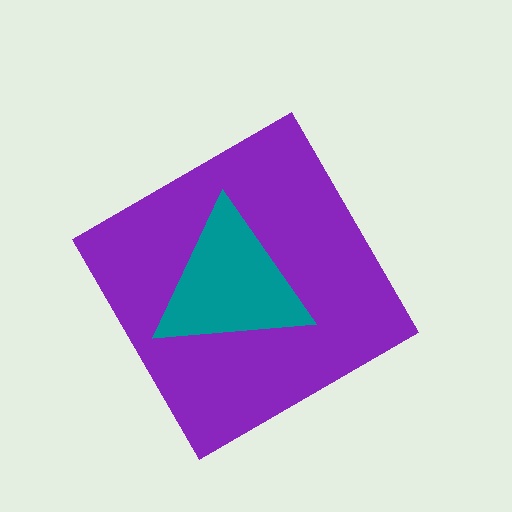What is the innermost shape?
The teal triangle.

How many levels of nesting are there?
2.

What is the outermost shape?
The purple diamond.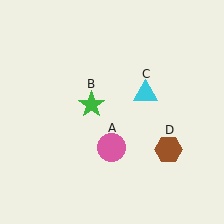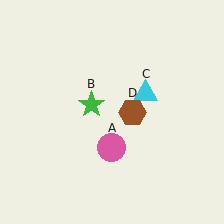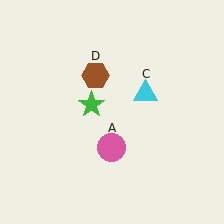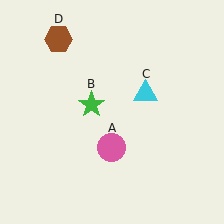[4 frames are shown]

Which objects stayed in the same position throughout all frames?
Pink circle (object A) and green star (object B) and cyan triangle (object C) remained stationary.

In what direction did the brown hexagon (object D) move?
The brown hexagon (object D) moved up and to the left.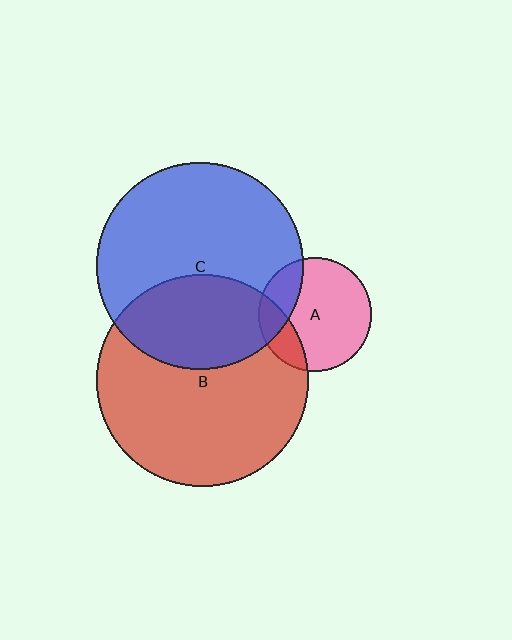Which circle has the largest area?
Circle B (red).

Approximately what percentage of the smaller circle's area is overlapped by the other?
Approximately 20%.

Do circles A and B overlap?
Yes.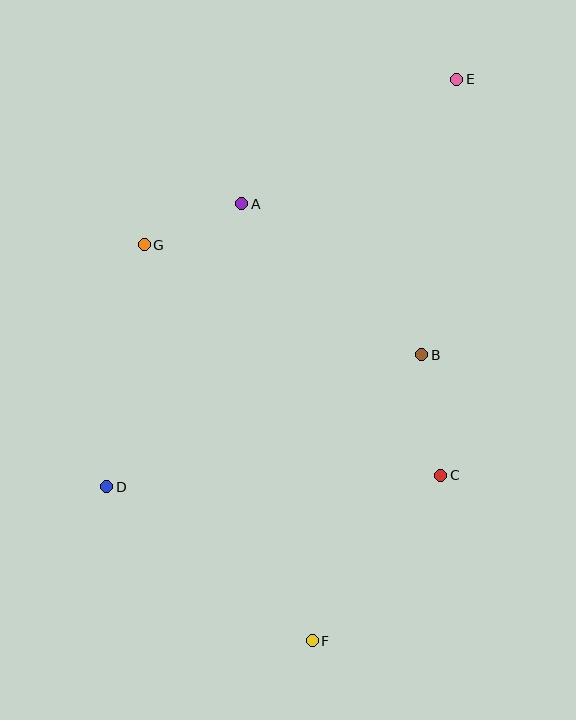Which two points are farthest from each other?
Points E and F are farthest from each other.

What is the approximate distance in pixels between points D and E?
The distance between D and E is approximately 537 pixels.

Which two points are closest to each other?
Points A and G are closest to each other.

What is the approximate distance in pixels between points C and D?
The distance between C and D is approximately 334 pixels.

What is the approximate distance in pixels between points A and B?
The distance between A and B is approximately 235 pixels.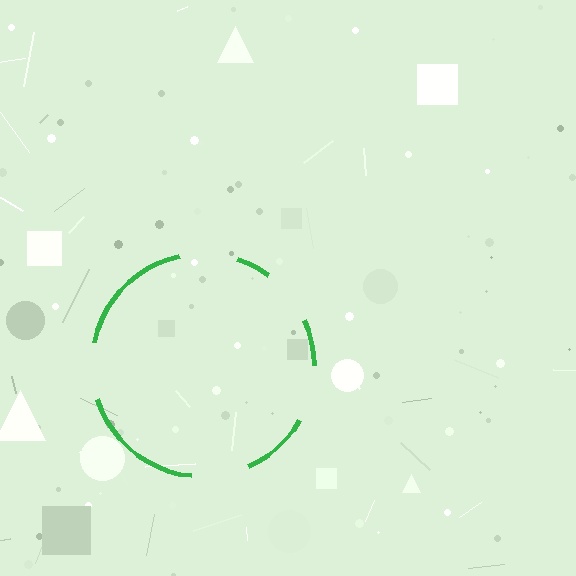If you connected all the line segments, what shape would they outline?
They would outline a circle.